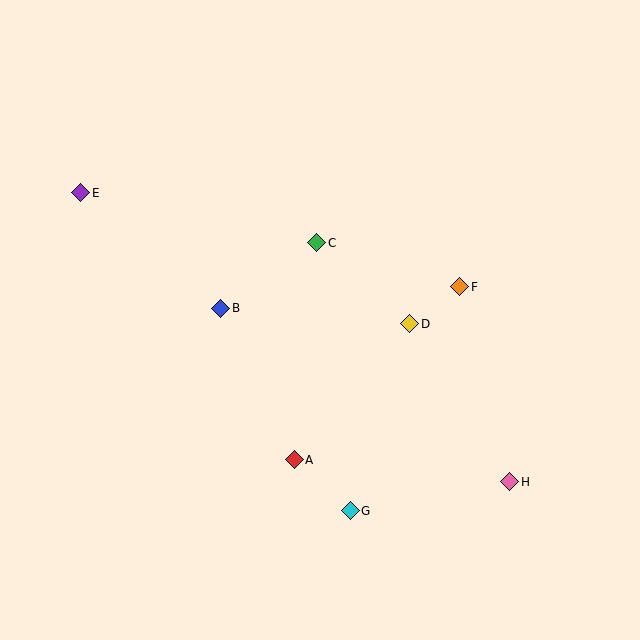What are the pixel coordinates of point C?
Point C is at (317, 243).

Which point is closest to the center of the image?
Point C at (317, 243) is closest to the center.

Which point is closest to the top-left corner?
Point E is closest to the top-left corner.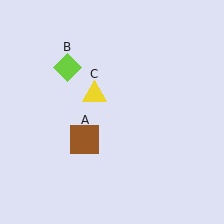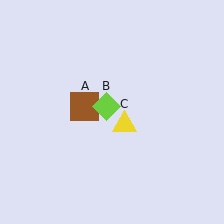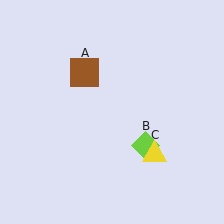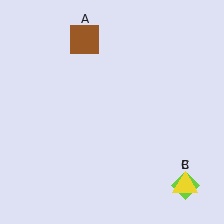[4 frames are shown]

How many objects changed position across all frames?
3 objects changed position: brown square (object A), lime diamond (object B), yellow triangle (object C).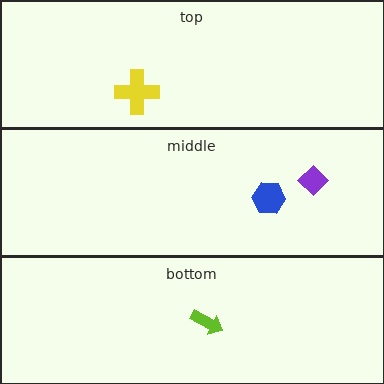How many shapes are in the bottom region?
1.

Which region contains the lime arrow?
The bottom region.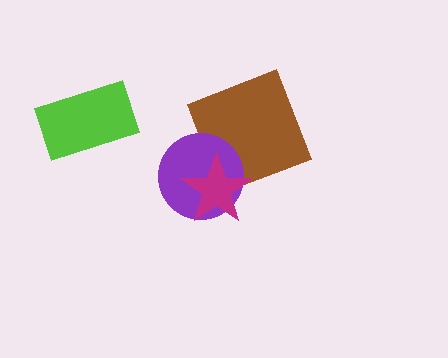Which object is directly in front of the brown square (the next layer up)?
The purple circle is directly in front of the brown square.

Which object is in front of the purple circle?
The magenta star is in front of the purple circle.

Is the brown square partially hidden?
Yes, it is partially covered by another shape.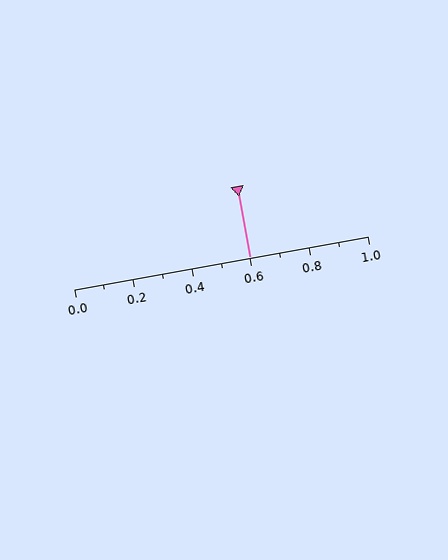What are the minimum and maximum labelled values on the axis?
The axis runs from 0.0 to 1.0.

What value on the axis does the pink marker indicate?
The marker indicates approximately 0.6.